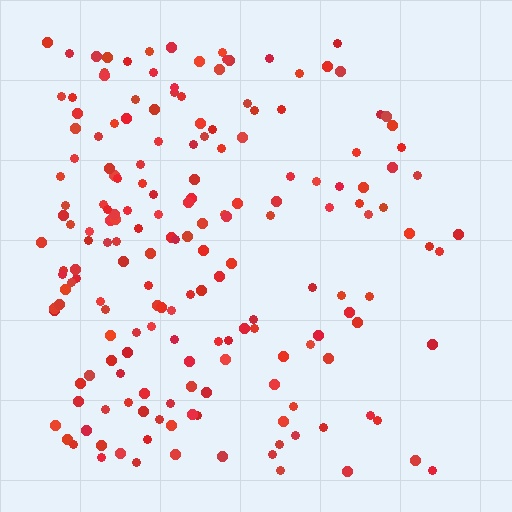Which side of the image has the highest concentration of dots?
The left.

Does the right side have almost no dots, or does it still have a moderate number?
Still a moderate number, just noticeably fewer than the left.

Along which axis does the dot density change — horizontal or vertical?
Horizontal.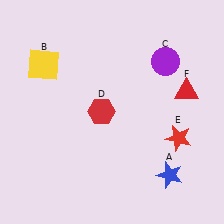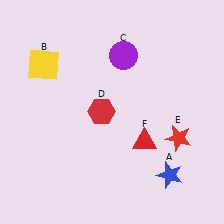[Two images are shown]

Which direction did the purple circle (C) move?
The purple circle (C) moved left.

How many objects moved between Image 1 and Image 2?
2 objects moved between the two images.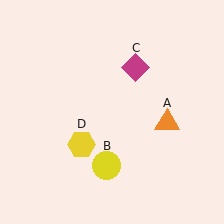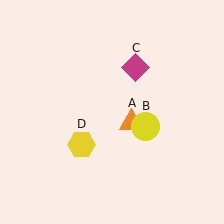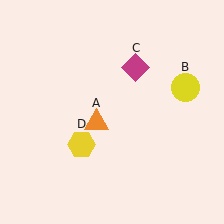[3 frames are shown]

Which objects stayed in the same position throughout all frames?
Magenta diamond (object C) and yellow hexagon (object D) remained stationary.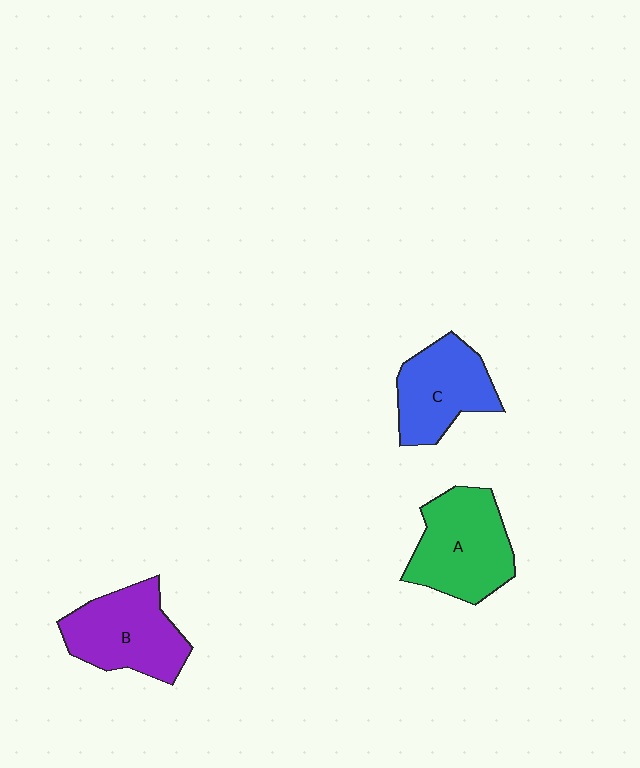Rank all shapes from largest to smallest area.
From largest to smallest: A (green), B (purple), C (blue).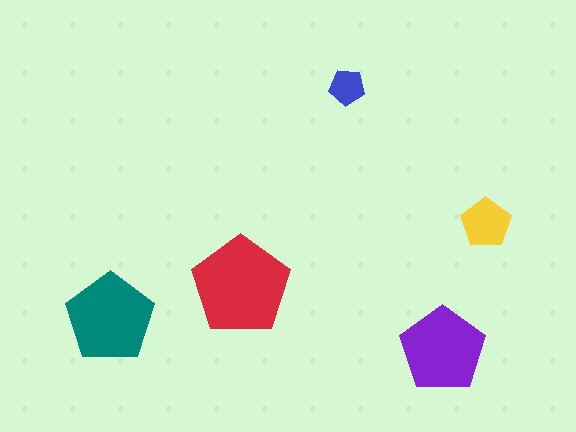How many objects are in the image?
There are 5 objects in the image.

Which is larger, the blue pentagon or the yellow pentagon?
The yellow one.